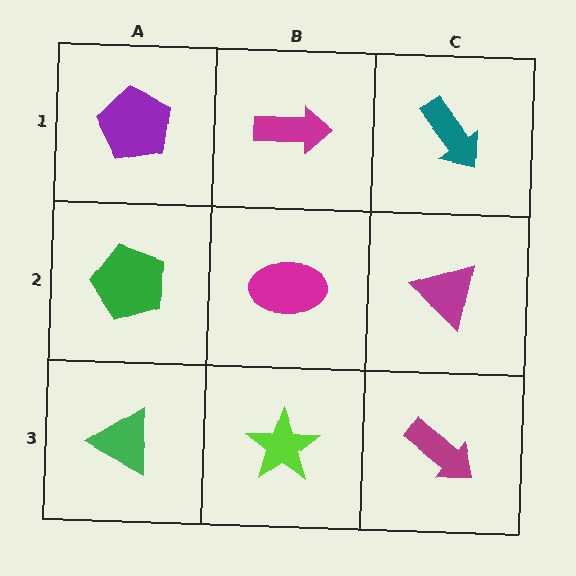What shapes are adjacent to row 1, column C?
A magenta triangle (row 2, column C), a magenta arrow (row 1, column B).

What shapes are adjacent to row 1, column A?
A green pentagon (row 2, column A), a magenta arrow (row 1, column B).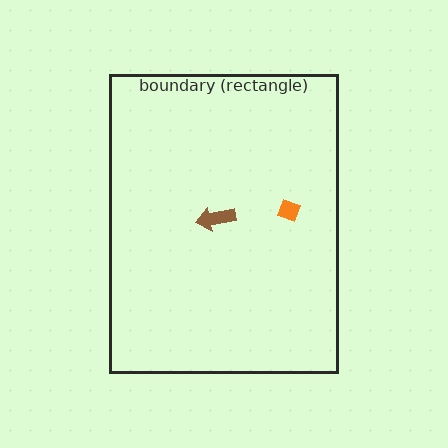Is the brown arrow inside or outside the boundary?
Inside.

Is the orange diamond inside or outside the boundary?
Inside.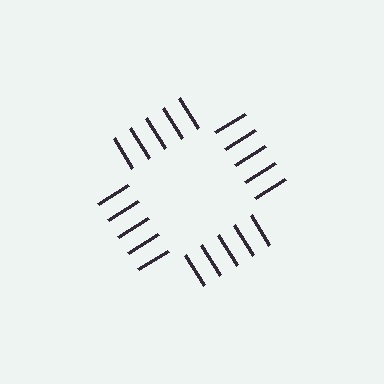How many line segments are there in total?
20 — 5 along each of the 4 edges.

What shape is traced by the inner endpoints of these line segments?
An illusory square — the line segments terminate on its edges but no continuous stroke is drawn.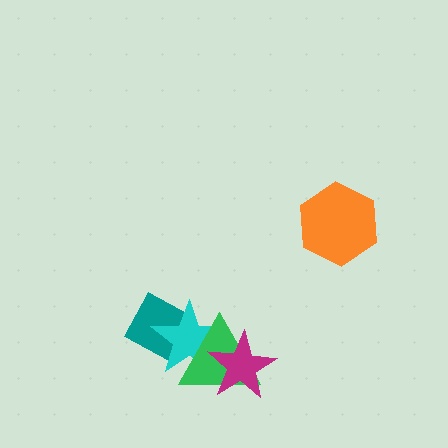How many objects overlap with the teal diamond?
2 objects overlap with the teal diamond.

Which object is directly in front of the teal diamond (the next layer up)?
The cyan star is directly in front of the teal diamond.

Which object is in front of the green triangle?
The magenta star is in front of the green triangle.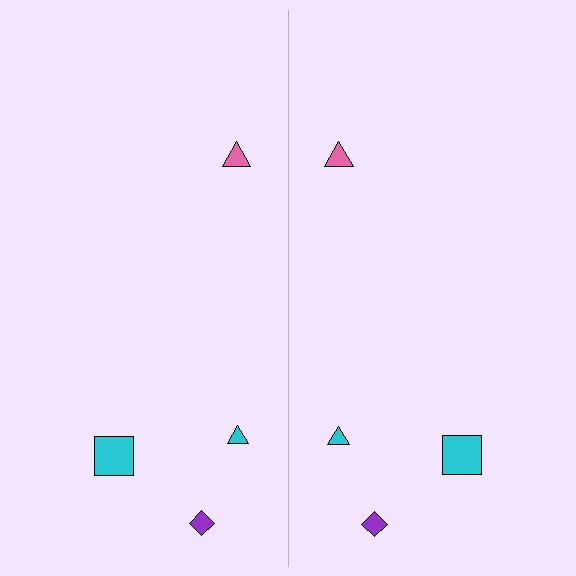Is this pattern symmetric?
Yes, this pattern has bilateral (reflection) symmetry.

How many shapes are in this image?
There are 8 shapes in this image.